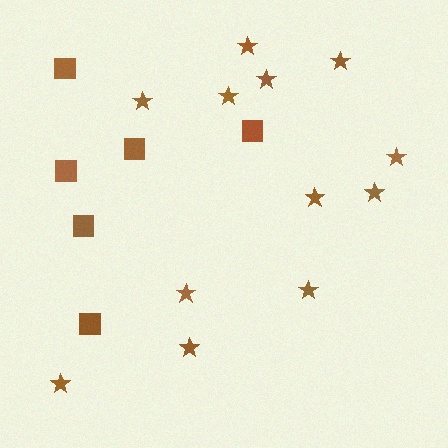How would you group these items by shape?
There are 2 groups: one group of squares (6) and one group of stars (12).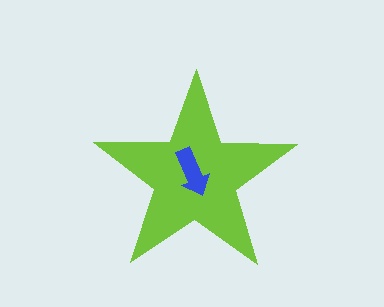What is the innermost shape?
The blue arrow.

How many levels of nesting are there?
2.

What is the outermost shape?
The lime star.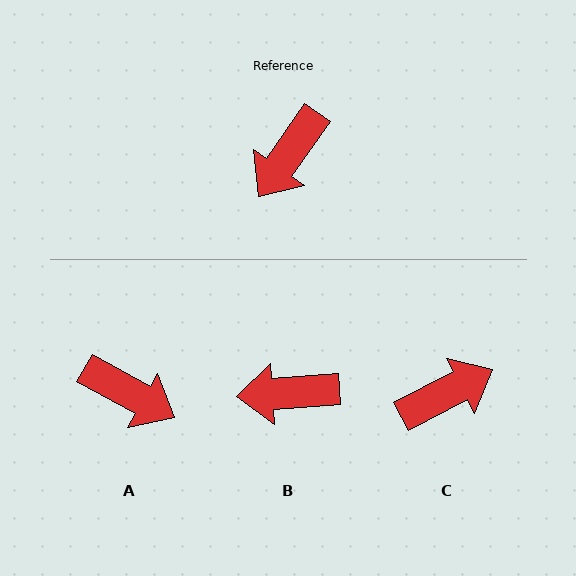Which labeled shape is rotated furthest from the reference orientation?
C, about 152 degrees away.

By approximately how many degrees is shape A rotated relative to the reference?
Approximately 96 degrees counter-clockwise.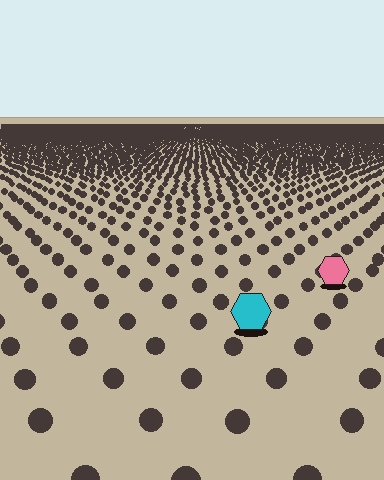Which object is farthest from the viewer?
The pink hexagon is farthest from the viewer. It appears smaller and the ground texture around it is denser.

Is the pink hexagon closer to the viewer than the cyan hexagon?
No. The cyan hexagon is closer — you can tell from the texture gradient: the ground texture is coarser near it.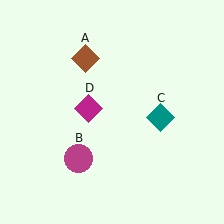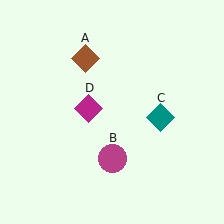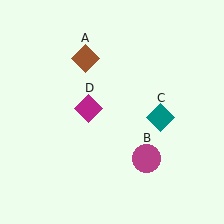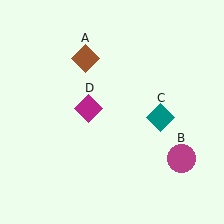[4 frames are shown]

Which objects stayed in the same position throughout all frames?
Brown diamond (object A) and teal diamond (object C) and magenta diamond (object D) remained stationary.